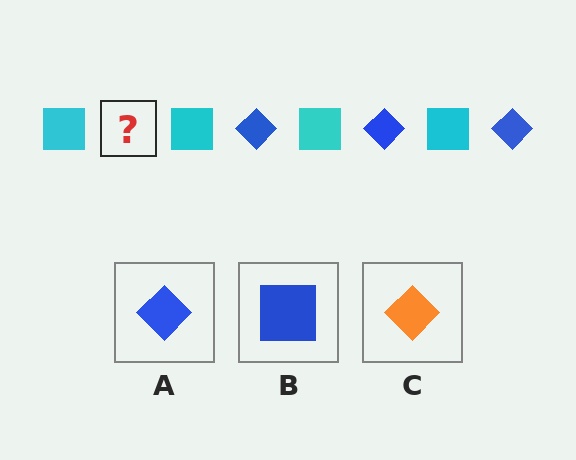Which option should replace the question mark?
Option A.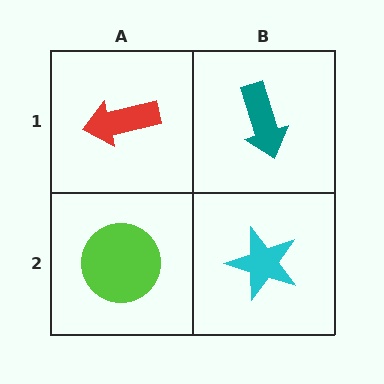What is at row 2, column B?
A cyan star.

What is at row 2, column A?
A lime circle.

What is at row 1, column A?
A red arrow.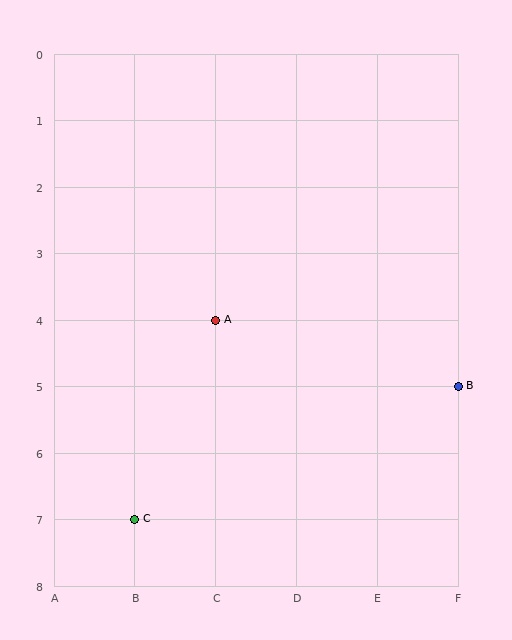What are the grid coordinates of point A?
Point A is at grid coordinates (C, 4).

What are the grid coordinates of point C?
Point C is at grid coordinates (B, 7).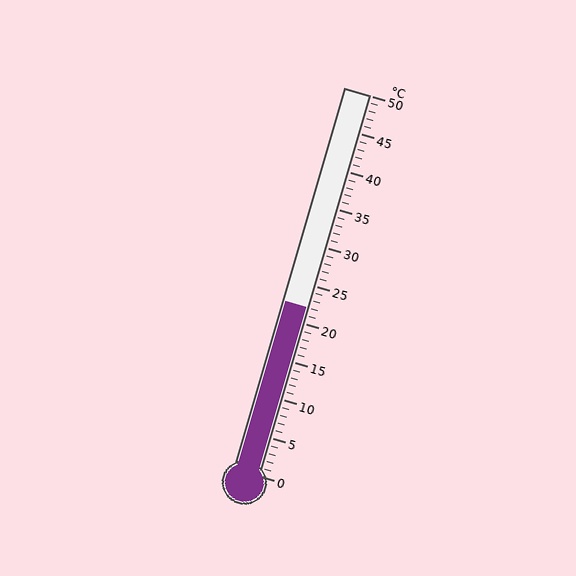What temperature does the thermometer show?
The thermometer shows approximately 22°C.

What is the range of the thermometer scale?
The thermometer scale ranges from 0°C to 50°C.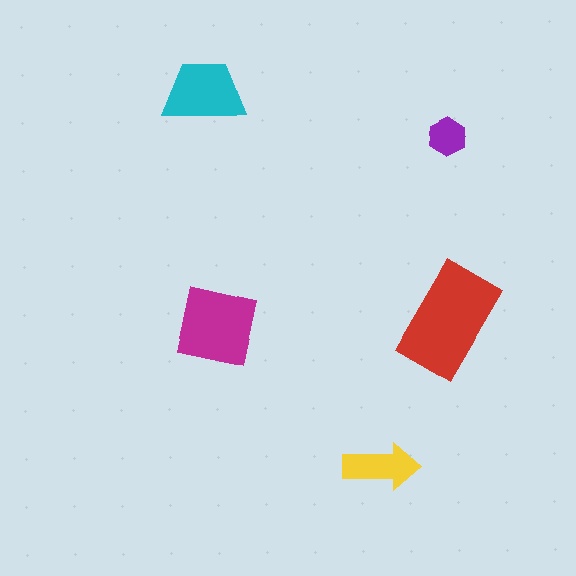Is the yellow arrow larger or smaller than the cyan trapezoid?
Smaller.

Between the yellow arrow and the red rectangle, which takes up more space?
The red rectangle.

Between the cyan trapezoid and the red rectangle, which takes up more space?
The red rectangle.